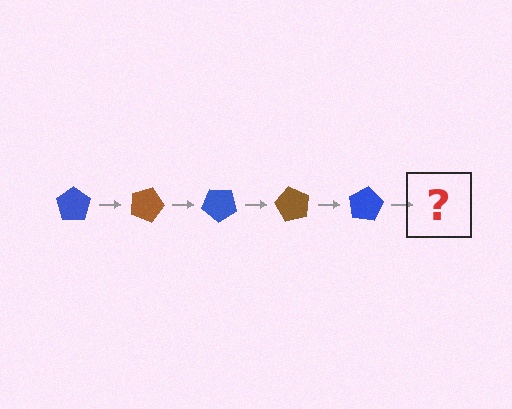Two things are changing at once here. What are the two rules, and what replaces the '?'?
The two rules are that it rotates 20 degrees each step and the color cycles through blue and brown. The '?' should be a brown pentagon, rotated 100 degrees from the start.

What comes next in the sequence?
The next element should be a brown pentagon, rotated 100 degrees from the start.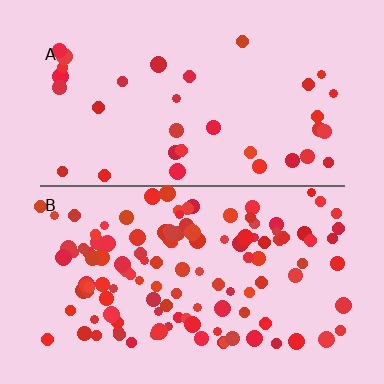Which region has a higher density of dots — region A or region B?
B (the bottom).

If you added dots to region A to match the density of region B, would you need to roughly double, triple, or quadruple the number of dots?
Approximately quadruple.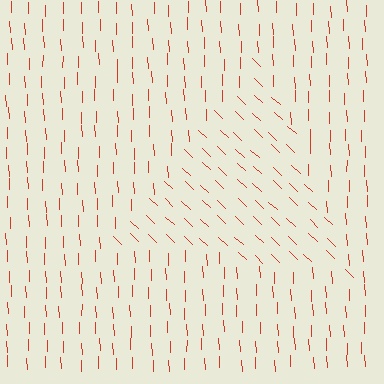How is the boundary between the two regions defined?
The boundary is defined purely by a change in line orientation (approximately 45 degrees difference). All lines are the same color and thickness.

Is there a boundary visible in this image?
Yes, there is a texture boundary formed by a change in line orientation.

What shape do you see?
I see a triangle.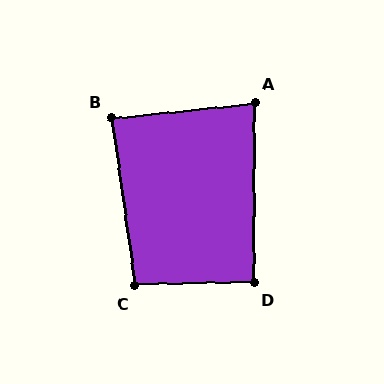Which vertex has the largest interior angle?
C, at approximately 96 degrees.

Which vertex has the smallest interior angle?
A, at approximately 84 degrees.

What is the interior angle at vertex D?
Approximately 92 degrees (approximately right).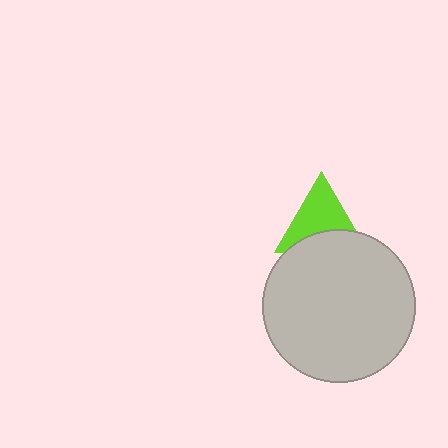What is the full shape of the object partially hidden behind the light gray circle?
The partially hidden object is a lime triangle.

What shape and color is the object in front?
The object in front is a light gray circle.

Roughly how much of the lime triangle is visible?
About half of it is visible (roughly 62%).